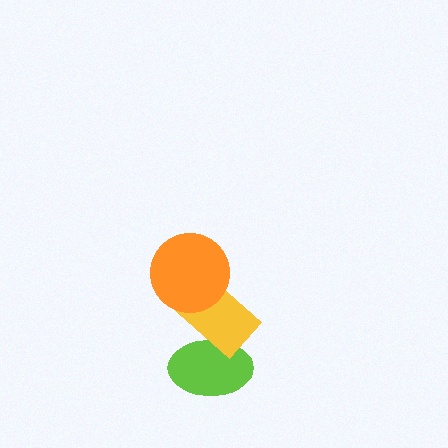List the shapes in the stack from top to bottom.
From top to bottom: the orange circle, the yellow rectangle, the lime ellipse.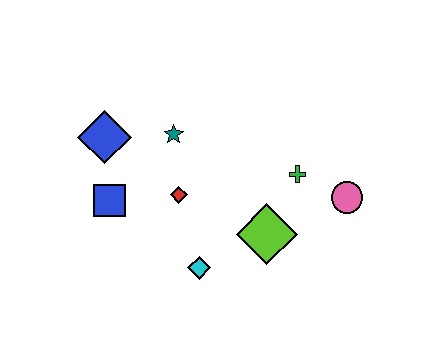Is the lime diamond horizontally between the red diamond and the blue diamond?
No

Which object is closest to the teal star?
The red diamond is closest to the teal star.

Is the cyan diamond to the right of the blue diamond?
Yes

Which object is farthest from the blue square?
The pink circle is farthest from the blue square.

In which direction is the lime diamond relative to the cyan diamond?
The lime diamond is to the right of the cyan diamond.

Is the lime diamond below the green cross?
Yes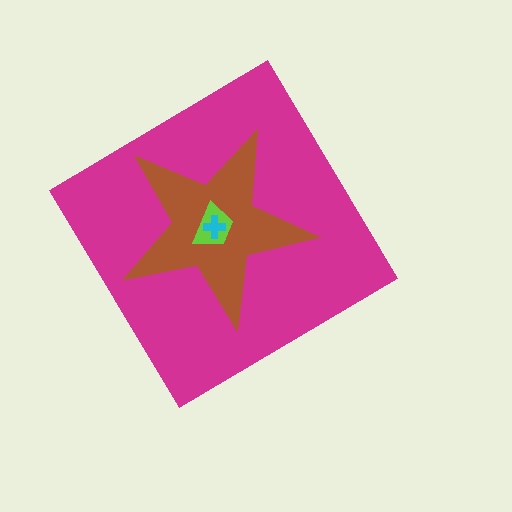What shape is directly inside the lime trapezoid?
The cyan cross.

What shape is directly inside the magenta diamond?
The brown star.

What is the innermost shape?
The cyan cross.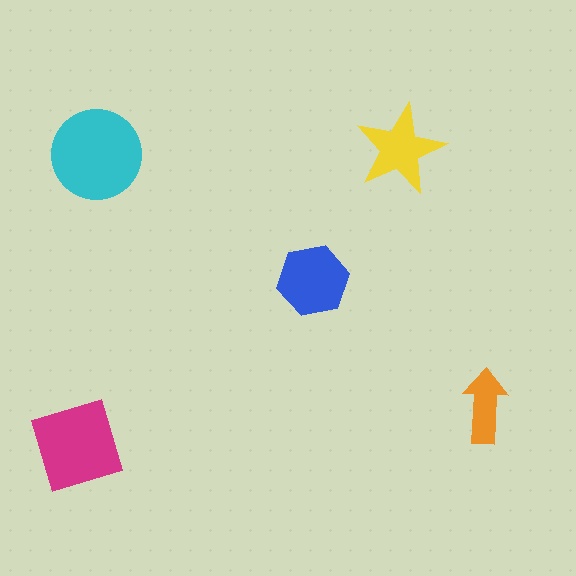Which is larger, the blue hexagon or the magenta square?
The magenta square.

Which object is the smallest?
The orange arrow.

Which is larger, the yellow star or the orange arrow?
The yellow star.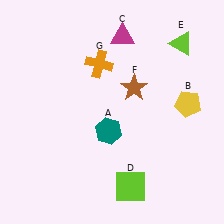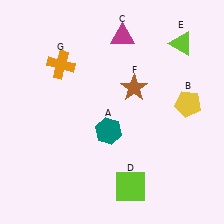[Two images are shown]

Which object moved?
The orange cross (G) moved left.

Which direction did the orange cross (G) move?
The orange cross (G) moved left.